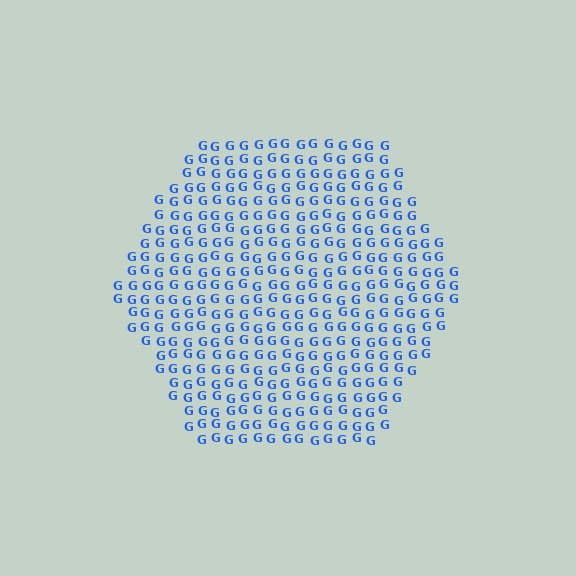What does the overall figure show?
The overall figure shows a hexagon.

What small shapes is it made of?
It is made of small letter G's.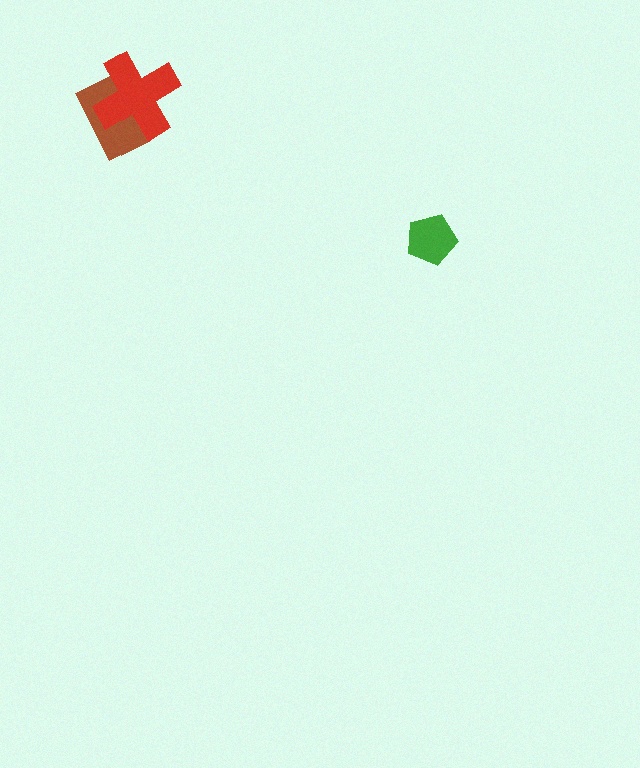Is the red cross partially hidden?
No, no other shape covers it.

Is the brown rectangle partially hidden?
Yes, it is partially covered by another shape.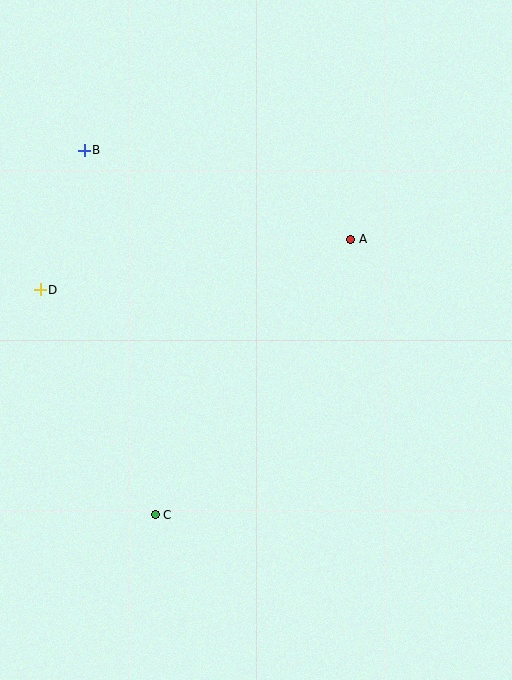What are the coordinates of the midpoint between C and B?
The midpoint between C and B is at (120, 333).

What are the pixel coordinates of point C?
Point C is at (155, 515).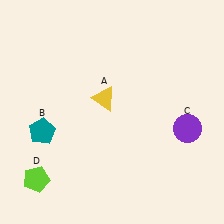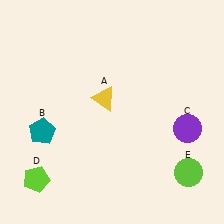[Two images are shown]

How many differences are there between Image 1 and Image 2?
There is 1 difference between the two images.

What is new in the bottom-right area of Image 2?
A lime circle (E) was added in the bottom-right area of Image 2.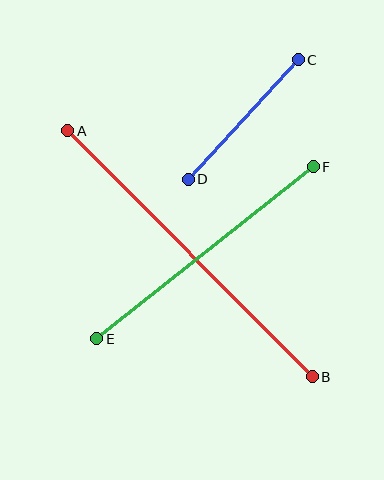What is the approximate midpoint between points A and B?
The midpoint is at approximately (190, 254) pixels.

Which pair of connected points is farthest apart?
Points A and B are farthest apart.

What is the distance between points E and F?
The distance is approximately 277 pixels.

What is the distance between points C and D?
The distance is approximately 162 pixels.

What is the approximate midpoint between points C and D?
The midpoint is at approximately (243, 119) pixels.